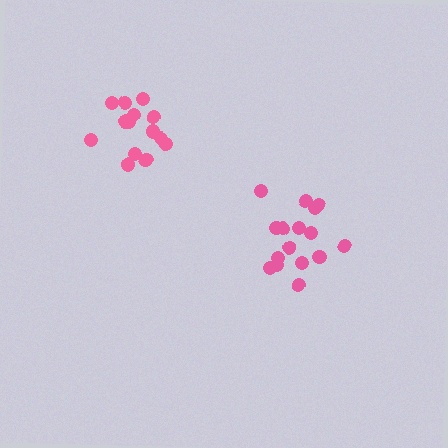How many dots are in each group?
Group 1: 14 dots, Group 2: 16 dots (30 total).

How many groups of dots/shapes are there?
There are 2 groups.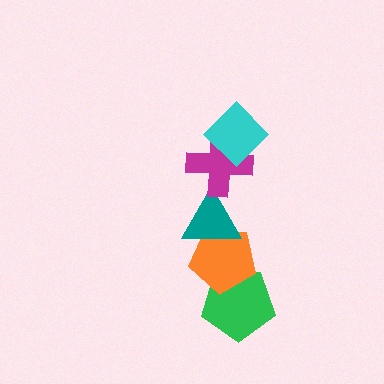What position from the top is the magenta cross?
The magenta cross is 2nd from the top.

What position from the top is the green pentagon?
The green pentagon is 5th from the top.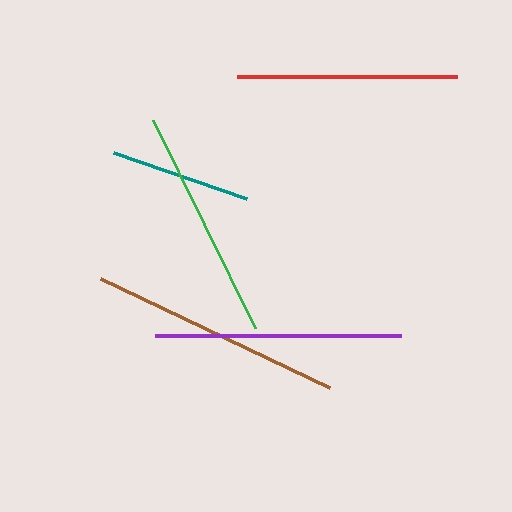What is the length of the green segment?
The green segment is approximately 231 pixels long.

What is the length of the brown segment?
The brown segment is approximately 255 pixels long.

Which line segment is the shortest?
The teal line is the shortest at approximately 141 pixels.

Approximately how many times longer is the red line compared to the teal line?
The red line is approximately 1.6 times the length of the teal line.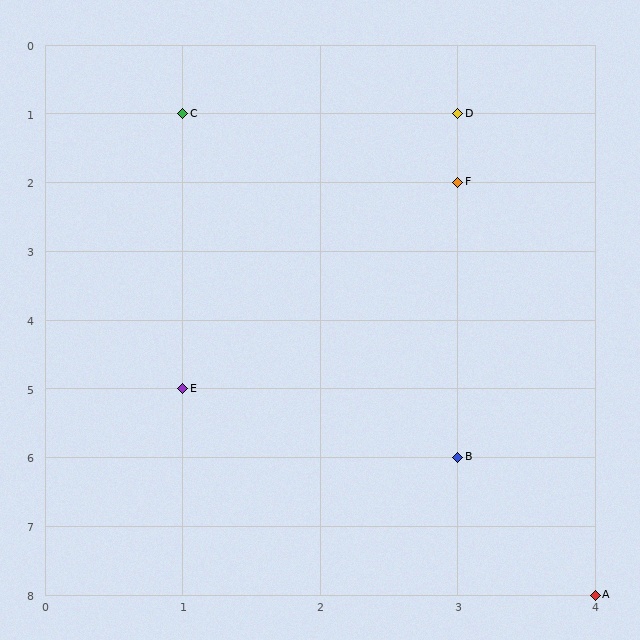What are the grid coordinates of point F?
Point F is at grid coordinates (3, 2).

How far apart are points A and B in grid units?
Points A and B are 1 column and 2 rows apart (about 2.2 grid units diagonally).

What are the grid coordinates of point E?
Point E is at grid coordinates (1, 5).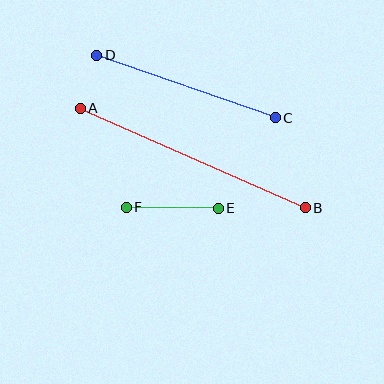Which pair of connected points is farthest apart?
Points A and B are farthest apart.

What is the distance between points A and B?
The distance is approximately 246 pixels.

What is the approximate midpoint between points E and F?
The midpoint is at approximately (172, 208) pixels.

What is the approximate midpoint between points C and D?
The midpoint is at approximately (186, 87) pixels.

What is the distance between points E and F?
The distance is approximately 92 pixels.